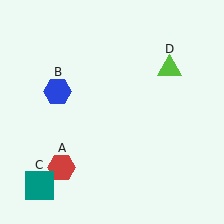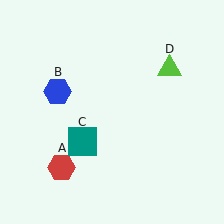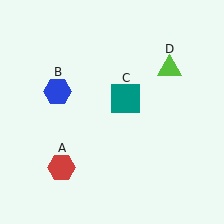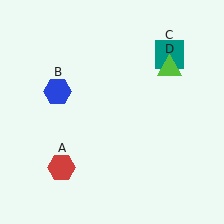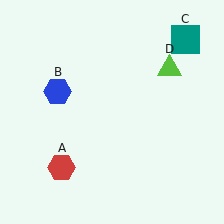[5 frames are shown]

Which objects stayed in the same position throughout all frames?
Red hexagon (object A) and blue hexagon (object B) and lime triangle (object D) remained stationary.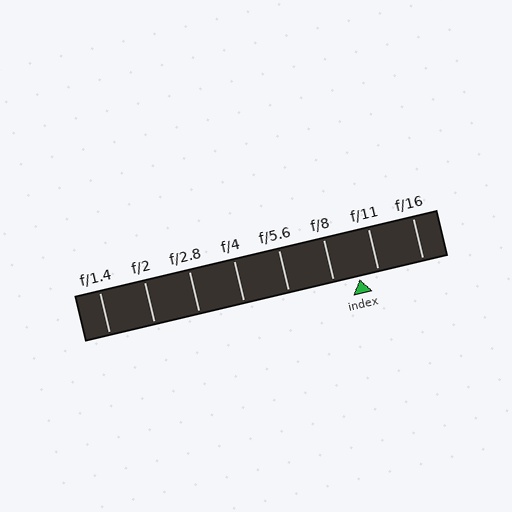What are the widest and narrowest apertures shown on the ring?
The widest aperture shown is f/1.4 and the narrowest is f/16.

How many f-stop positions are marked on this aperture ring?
There are 8 f-stop positions marked.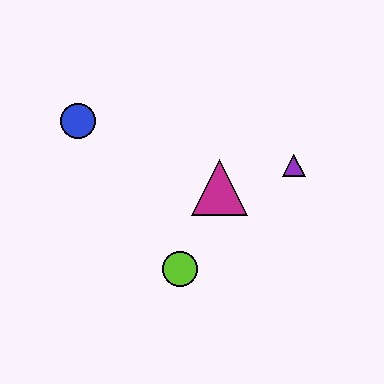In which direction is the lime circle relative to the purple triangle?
The lime circle is to the left of the purple triangle.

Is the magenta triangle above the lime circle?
Yes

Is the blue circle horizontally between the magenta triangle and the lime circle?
No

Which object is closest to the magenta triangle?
The purple triangle is closest to the magenta triangle.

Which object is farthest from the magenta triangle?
The blue circle is farthest from the magenta triangle.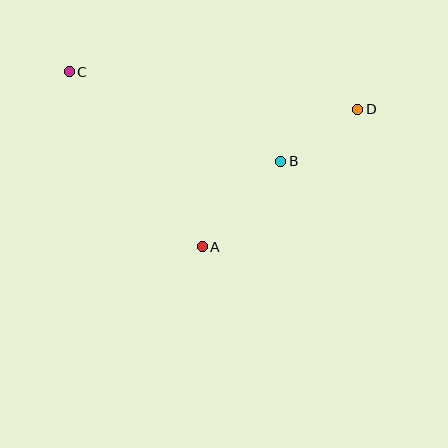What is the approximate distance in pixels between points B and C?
The distance between B and C is approximately 230 pixels.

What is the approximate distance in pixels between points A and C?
The distance between A and C is approximately 220 pixels.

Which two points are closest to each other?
Points B and D are closest to each other.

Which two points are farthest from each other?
Points C and D are farthest from each other.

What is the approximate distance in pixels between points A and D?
The distance between A and D is approximately 208 pixels.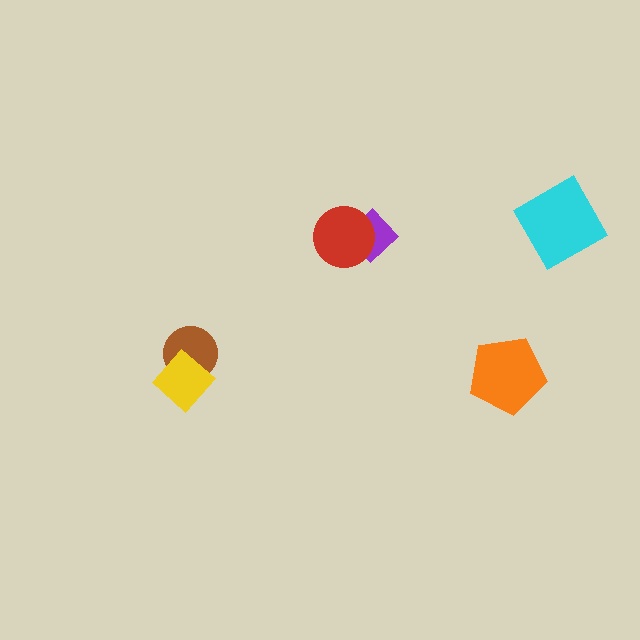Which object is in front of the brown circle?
The yellow diamond is in front of the brown circle.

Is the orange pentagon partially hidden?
No, no other shape covers it.